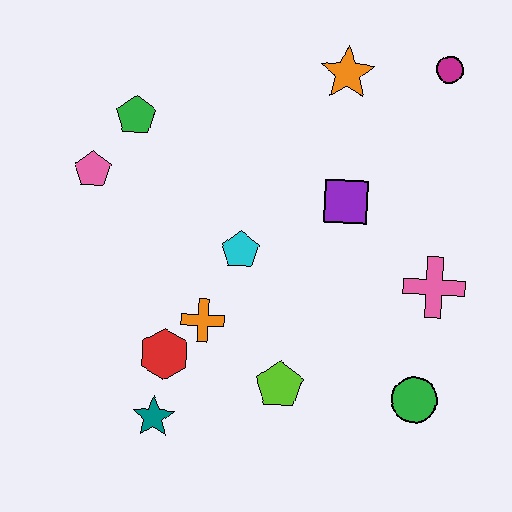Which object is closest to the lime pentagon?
The orange cross is closest to the lime pentagon.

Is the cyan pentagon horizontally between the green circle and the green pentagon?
Yes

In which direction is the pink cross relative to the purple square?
The pink cross is to the right of the purple square.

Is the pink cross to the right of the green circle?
Yes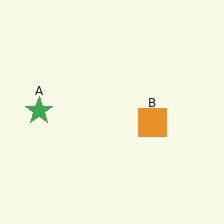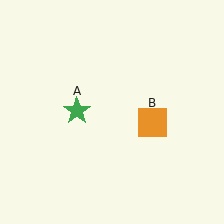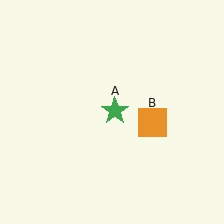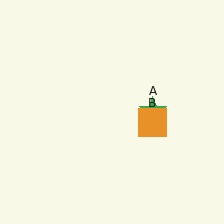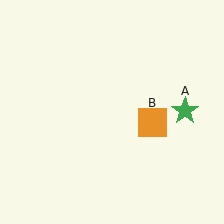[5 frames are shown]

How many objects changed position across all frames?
1 object changed position: green star (object A).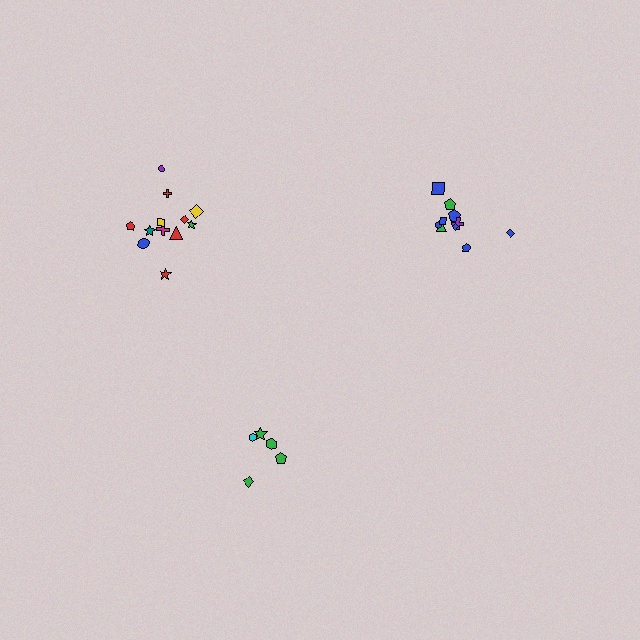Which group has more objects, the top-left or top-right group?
The top-left group.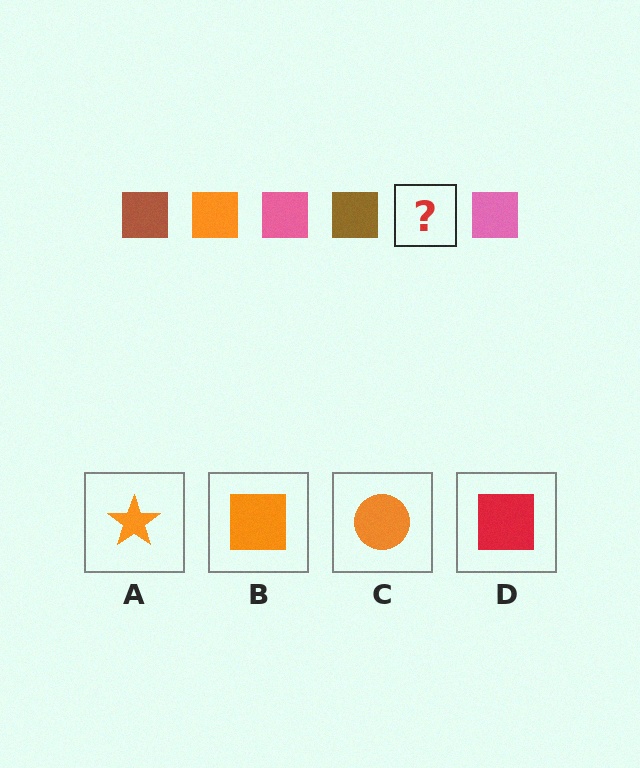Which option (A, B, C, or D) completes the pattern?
B.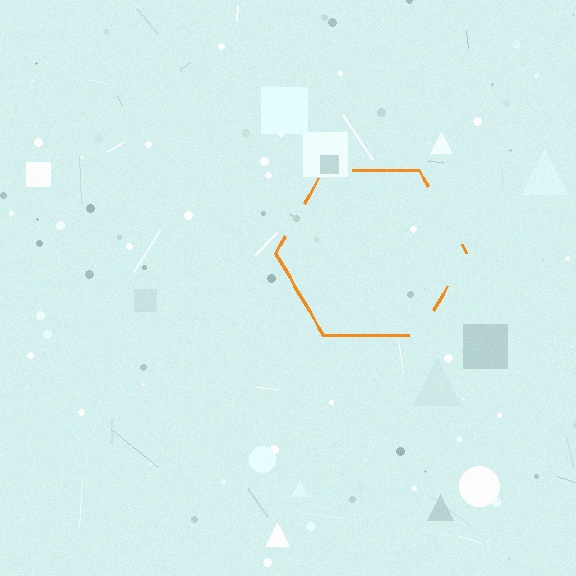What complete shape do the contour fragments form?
The contour fragments form a hexagon.